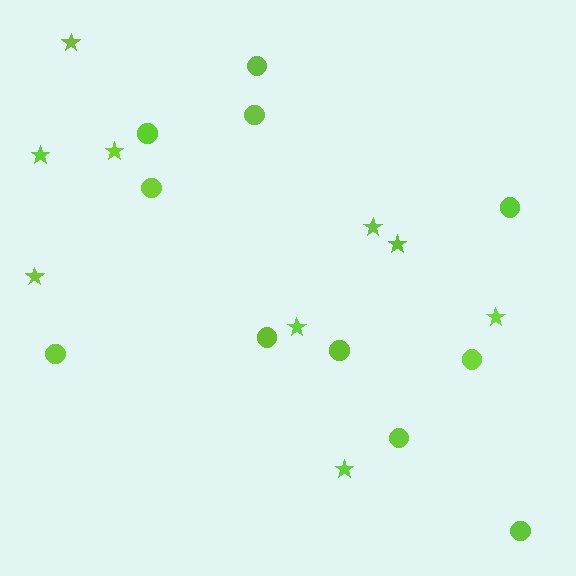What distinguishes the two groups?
There are 2 groups: one group of stars (9) and one group of circles (11).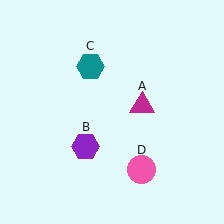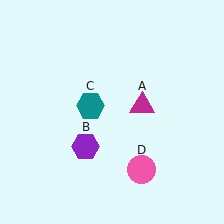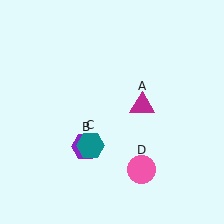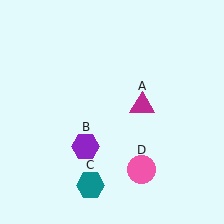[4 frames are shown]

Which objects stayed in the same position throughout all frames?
Magenta triangle (object A) and purple hexagon (object B) and pink circle (object D) remained stationary.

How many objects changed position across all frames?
1 object changed position: teal hexagon (object C).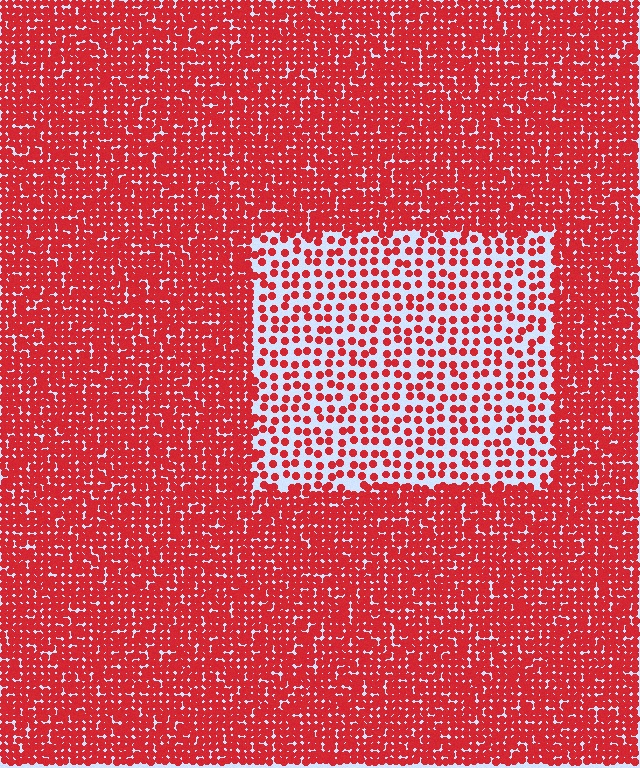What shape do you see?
I see a rectangle.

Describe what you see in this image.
The image contains small red elements arranged at two different densities. A rectangle-shaped region is visible where the elements are less densely packed than the surrounding area.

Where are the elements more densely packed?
The elements are more densely packed outside the rectangle boundary.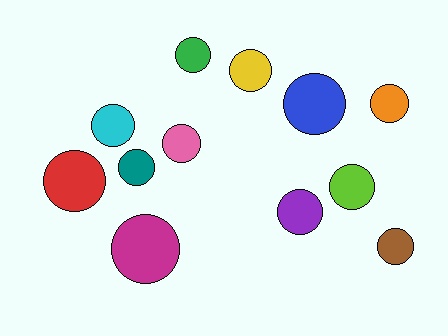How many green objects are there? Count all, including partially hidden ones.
There is 1 green object.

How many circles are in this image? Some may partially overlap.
There are 12 circles.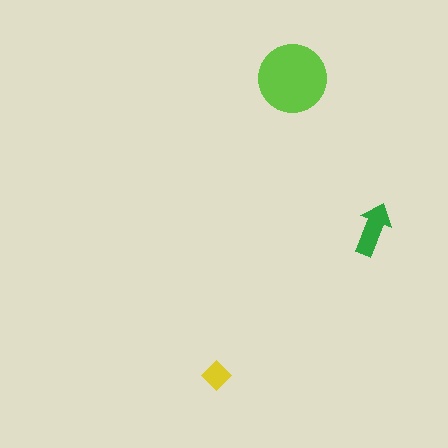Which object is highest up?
The lime circle is topmost.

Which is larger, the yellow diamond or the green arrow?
The green arrow.